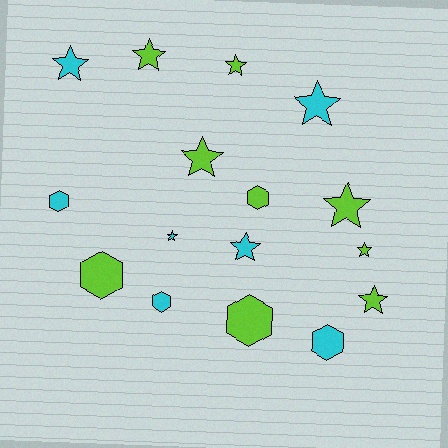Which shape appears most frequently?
Star, with 10 objects.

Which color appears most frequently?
Lime, with 9 objects.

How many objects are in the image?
There are 16 objects.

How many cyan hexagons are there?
There are 3 cyan hexagons.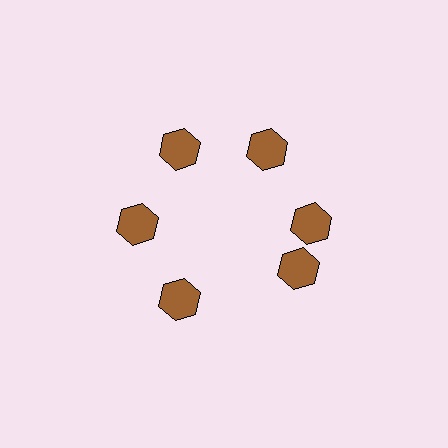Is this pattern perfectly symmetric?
No. The 6 brown hexagons are arranged in a ring, but one element near the 5 o'clock position is rotated out of alignment along the ring, breaking the 6-fold rotational symmetry.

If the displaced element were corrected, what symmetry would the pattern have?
It would have 6-fold rotational symmetry — the pattern would map onto itself every 60 degrees.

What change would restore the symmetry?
The symmetry would be restored by rotating it back into even spacing with its neighbors so that all 6 hexagons sit at equal angles and equal distance from the center.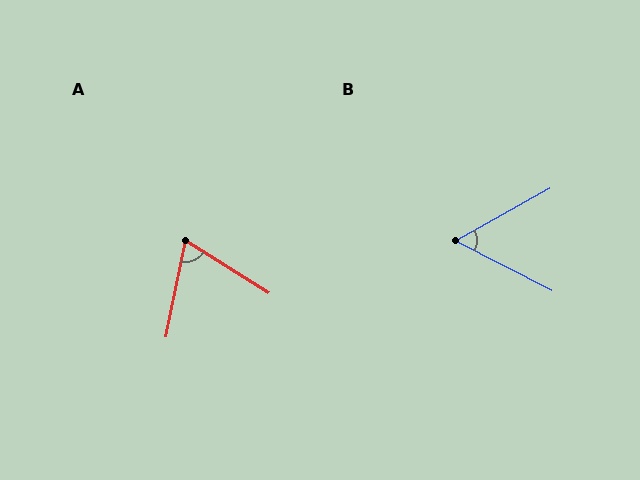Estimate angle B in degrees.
Approximately 56 degrees.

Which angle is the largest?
A, at approximately 69 degrees.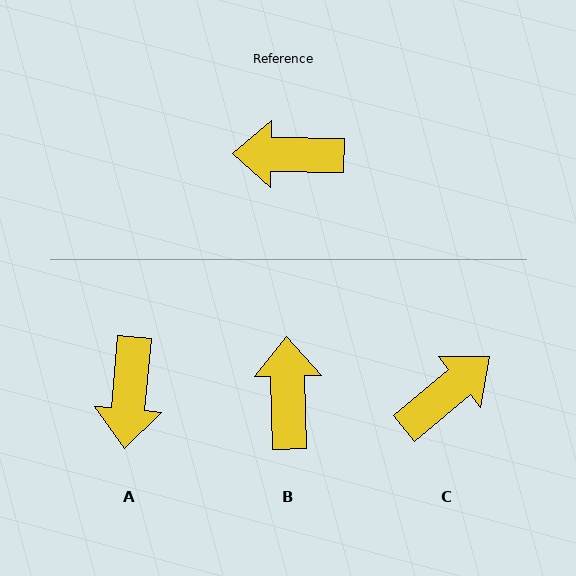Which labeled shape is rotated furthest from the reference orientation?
C, about 139 degrees away.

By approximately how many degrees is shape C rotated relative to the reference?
Approximately 139 degrees clockwise.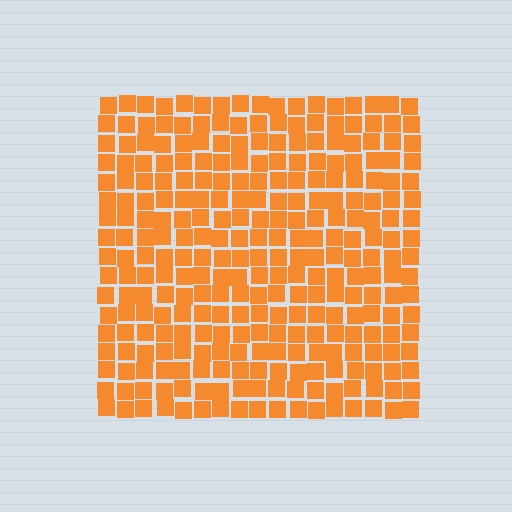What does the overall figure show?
The overall figure shows a square.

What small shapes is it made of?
It is made of small squares.